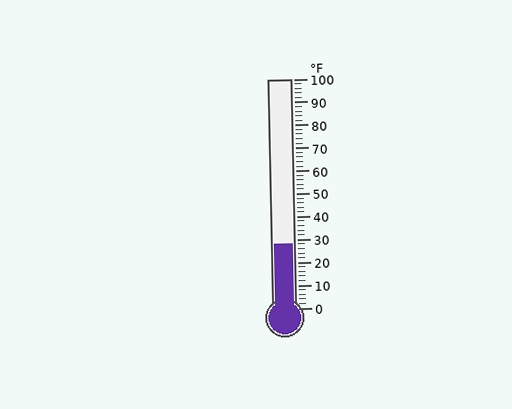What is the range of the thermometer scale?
The thermometer scale ranges from 0°F to 100°F.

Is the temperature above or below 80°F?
The temperature is below 80°F.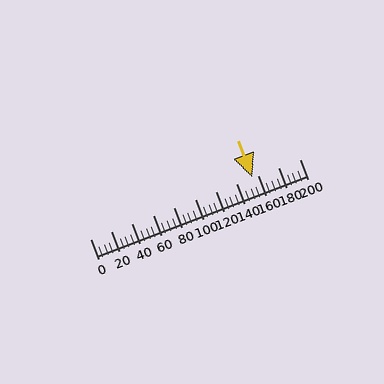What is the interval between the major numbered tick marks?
The major tick marks are spaced 20 units apart.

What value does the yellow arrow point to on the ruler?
The yellow arrow points to approximately 155.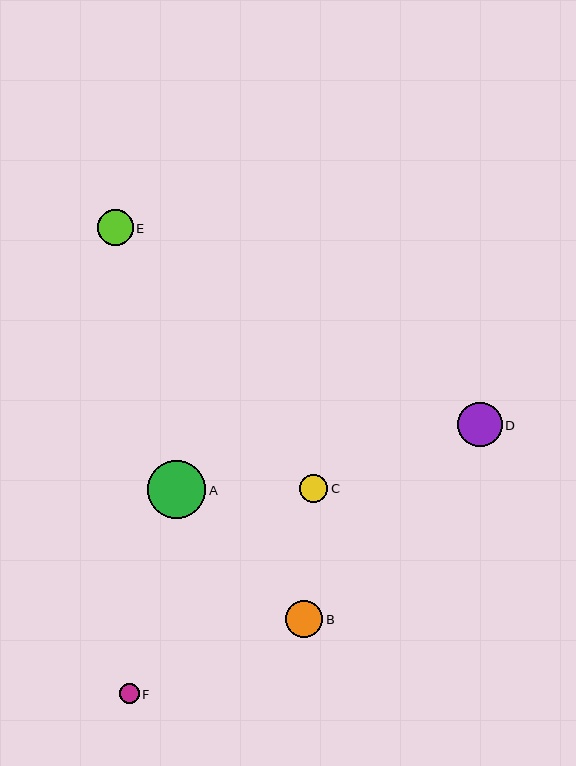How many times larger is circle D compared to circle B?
Circle D is approximately 1.2 times the size of circle B.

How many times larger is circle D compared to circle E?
Circle D is approximately 1.2 times the size of circle E.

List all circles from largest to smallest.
From largest to smallest: A, D, B, E, C, F.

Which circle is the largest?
Circle A is the largest with a size of approximately 58 pixels.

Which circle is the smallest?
Circle F is the smallest with a size of approximately 20 pixels.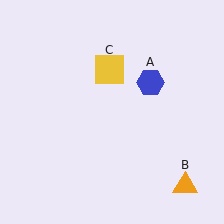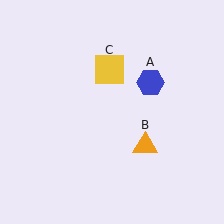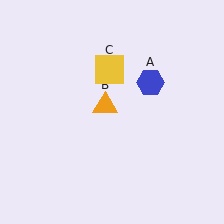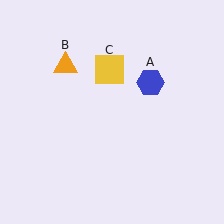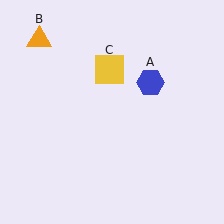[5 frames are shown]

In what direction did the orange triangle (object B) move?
The orange triangle (object B) moved up and to the left.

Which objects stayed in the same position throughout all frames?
Blue hexagon (object A) and yellow square (object C) remained stationary.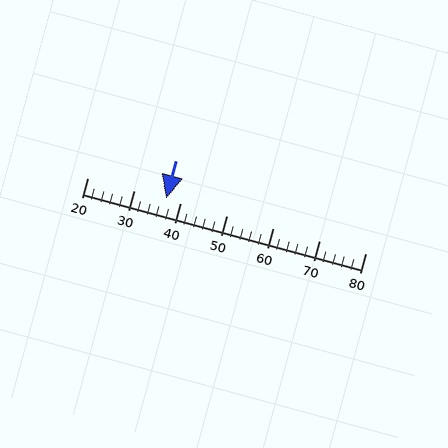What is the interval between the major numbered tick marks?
The major tick marks are spaced 10 units apart.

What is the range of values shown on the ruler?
The ruler shows values from 20 to 80.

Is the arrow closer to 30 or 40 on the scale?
The arrow is closer to 40.